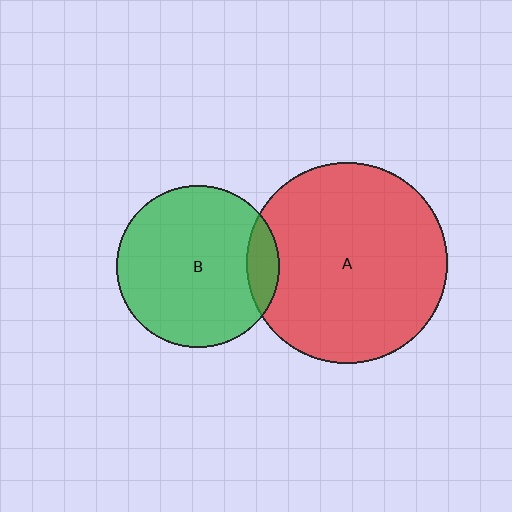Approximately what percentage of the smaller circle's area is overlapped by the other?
Approximately 10%.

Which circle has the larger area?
Circle A (red).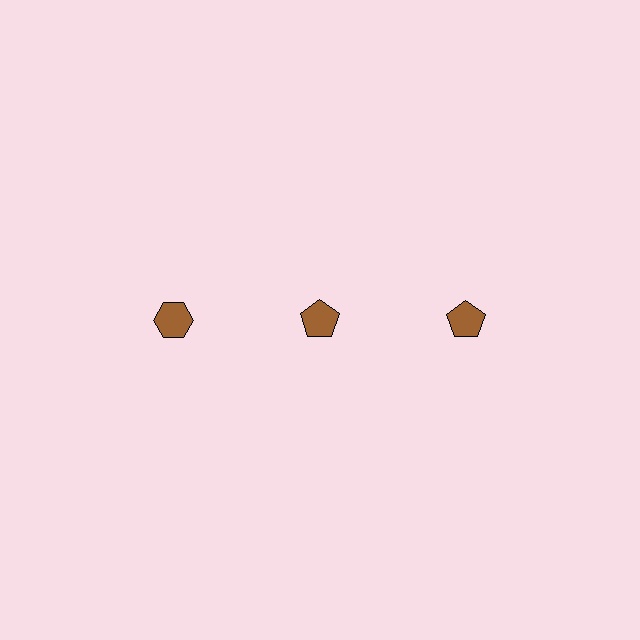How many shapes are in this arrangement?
There are 3 shapes arranged in a grid pattern.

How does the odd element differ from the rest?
It has a different shape: hexagon instead of pentagon.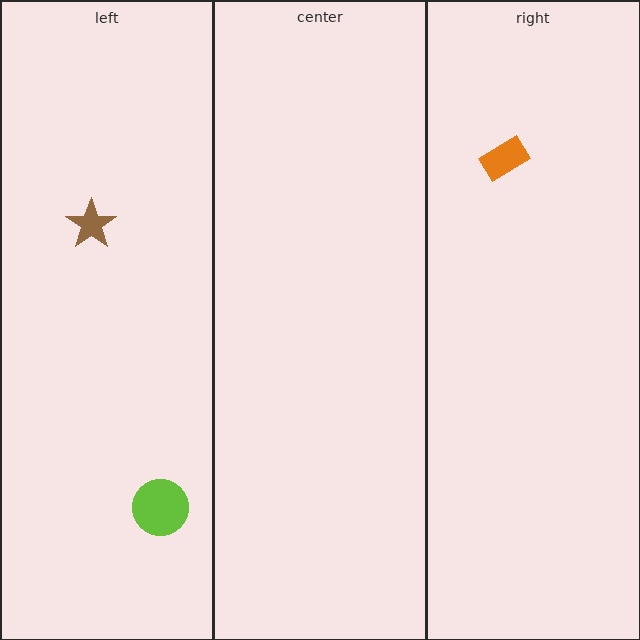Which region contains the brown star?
The left region.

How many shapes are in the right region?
1.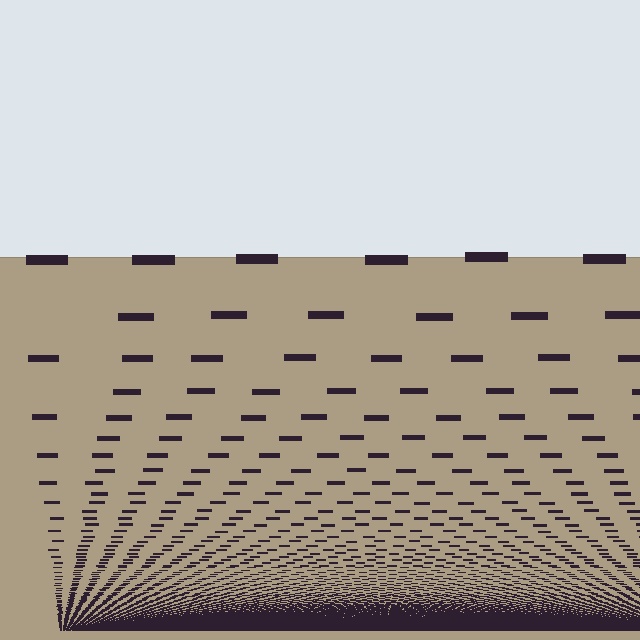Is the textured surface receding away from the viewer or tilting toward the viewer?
The surface appears to tilt toward the viewer. Texture elements get larger and sparser toward the top.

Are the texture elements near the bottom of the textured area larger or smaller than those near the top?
Smaller. The gradient is inverted — elements near the bottom are smaller and denser.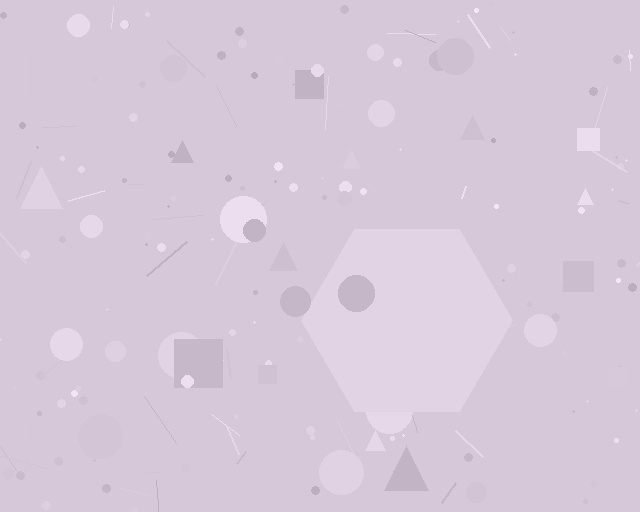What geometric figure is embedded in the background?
A hexagon is embedded in the background.